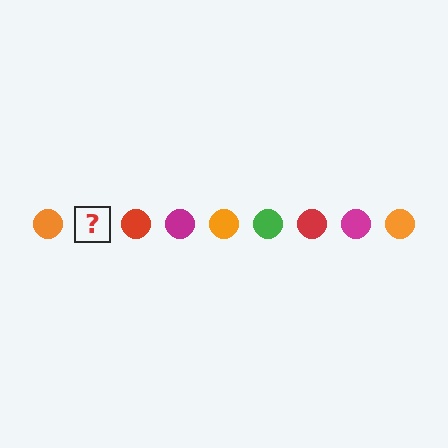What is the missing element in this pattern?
The missing element is a green circle.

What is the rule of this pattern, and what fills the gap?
The rule is that the pattern cycles through orange, green, red, magenta circles. The gap should be filled with a green circle.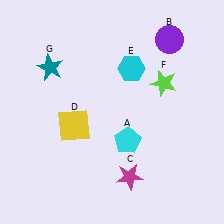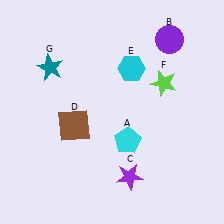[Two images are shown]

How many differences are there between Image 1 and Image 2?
There are 2 differences between the two images.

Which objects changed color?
C changed from magenta to purple. D changed from yellow to brown.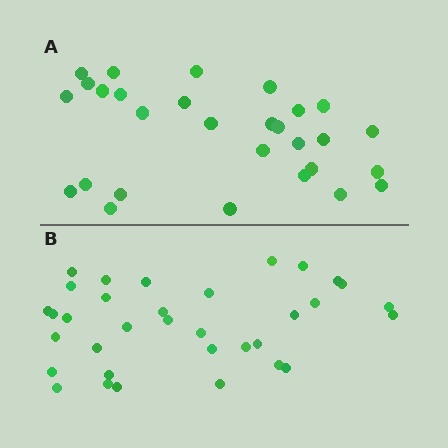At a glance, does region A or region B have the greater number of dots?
Region B (the bottom region) has more dots.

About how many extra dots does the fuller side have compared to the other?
Region B has about 5 more dots than region A.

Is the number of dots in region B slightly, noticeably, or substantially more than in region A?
Region B has only slightly more — the two regions are fairly close. The ratio is roughly 1.2 to 1.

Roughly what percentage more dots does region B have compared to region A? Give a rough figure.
About 15% more.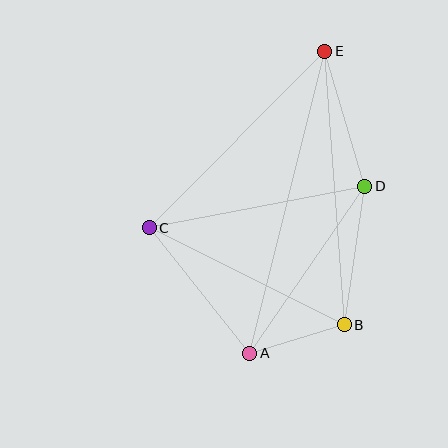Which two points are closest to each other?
Points A and B are closest to each other.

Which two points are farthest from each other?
Points A and E are farthest from each other.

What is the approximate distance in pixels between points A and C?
The distance between A and C is approximately 160 pixels.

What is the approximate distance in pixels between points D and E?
The distance between D and E is approximately 141 pixels.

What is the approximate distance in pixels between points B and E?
The distance between B and E is approximately 274 pixels.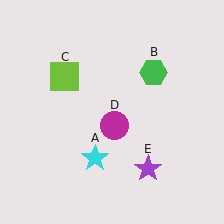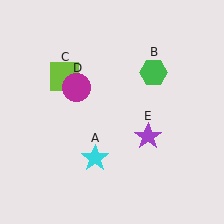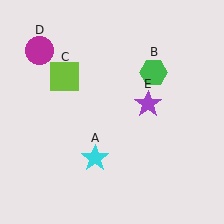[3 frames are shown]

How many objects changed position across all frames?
2 objects changed position: magenta circle (object D), purple star (object E).